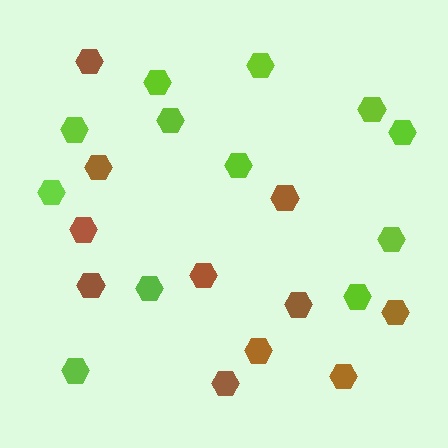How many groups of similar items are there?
There are 2 groups: one group of brown hexagons (11) and one group of lime hexagons (12).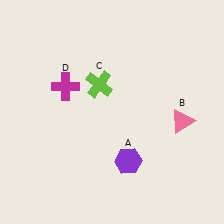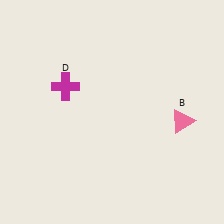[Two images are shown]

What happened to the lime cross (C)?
The lime cross (C) was removed in Image 2. It was in the top-left area of Image 1.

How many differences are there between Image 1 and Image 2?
There are 2 differences between the two images.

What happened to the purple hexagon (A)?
The purple hexagon (A) was removed in Image 2. It was in the bottom-right area of Image 1.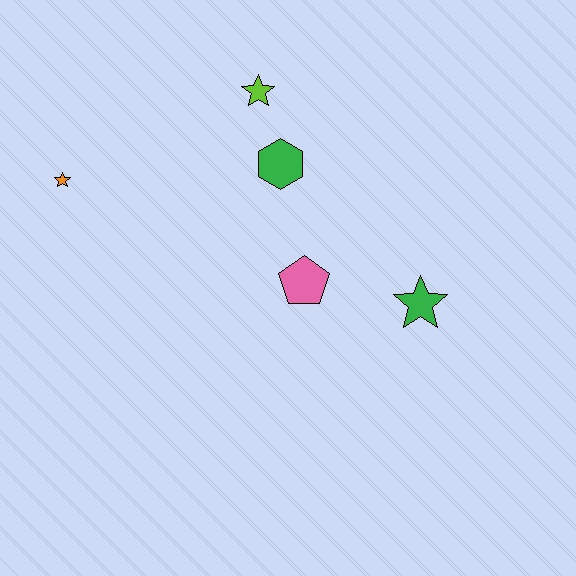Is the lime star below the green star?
No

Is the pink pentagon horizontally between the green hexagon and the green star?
Yes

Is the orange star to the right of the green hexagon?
No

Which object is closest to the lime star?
The green hexagon is closest to the lime star.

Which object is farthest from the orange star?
The green star is farthest from the orange star.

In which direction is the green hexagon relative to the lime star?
The green hexagon is below the lime star.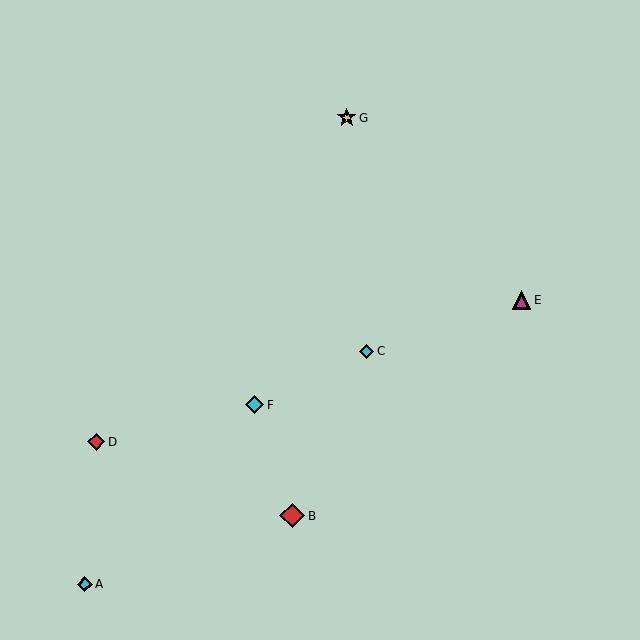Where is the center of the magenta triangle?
The center of the magenta triangle is at (522, 300).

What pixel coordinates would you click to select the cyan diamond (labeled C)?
Click at (367, 351) to select the cyan diamond C.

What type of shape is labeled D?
Shape D is a red diamond.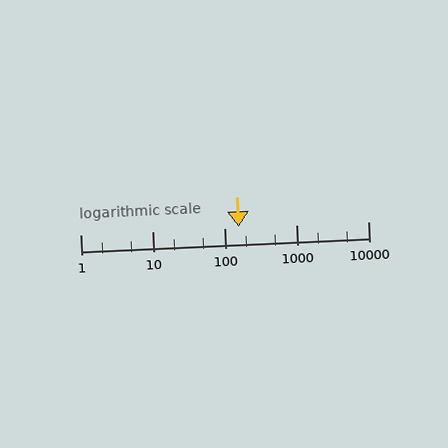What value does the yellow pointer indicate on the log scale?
The pointer indicates approximately 160.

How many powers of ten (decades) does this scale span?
The scale spans 4 decades, from 1 to 10000.